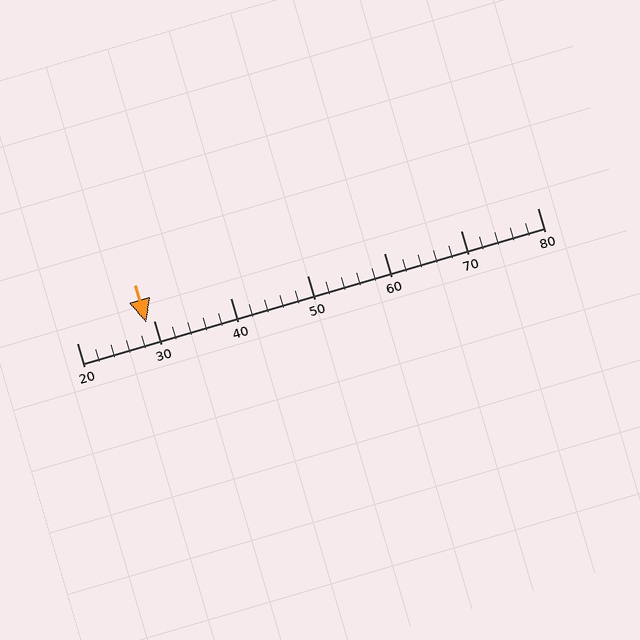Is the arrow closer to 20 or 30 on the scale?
The arrow is closer to 30.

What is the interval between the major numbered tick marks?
The major tick marks are spaced 10 units apart.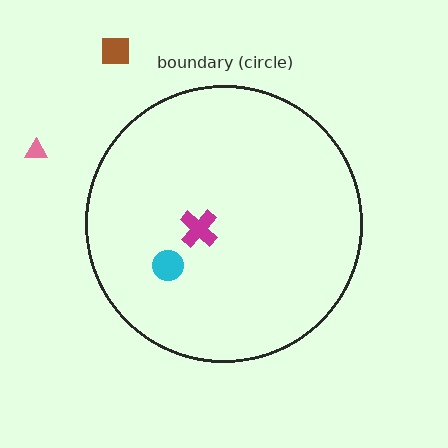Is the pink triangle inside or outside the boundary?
Outside.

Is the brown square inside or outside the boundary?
Outside.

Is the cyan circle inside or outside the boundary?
Inside.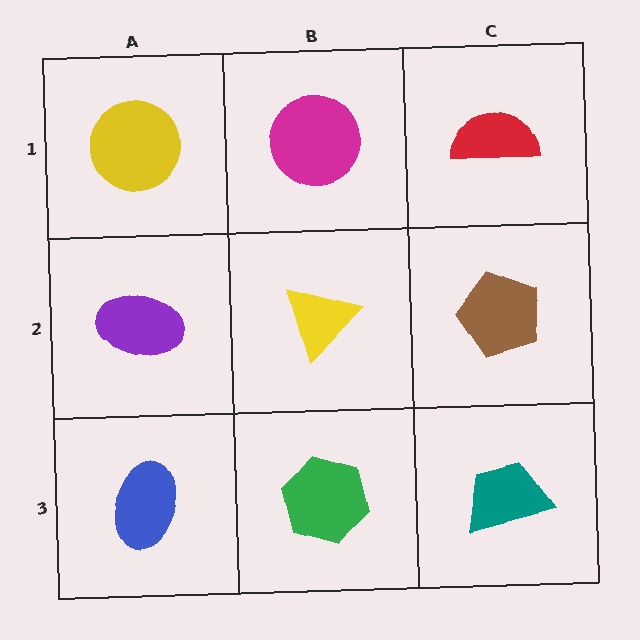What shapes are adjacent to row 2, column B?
A magenta circle (row 1, column B), a green hexagon (row 3, column B), a purple ellipse (row 2, column A), a brown pentagon (row 2, column C).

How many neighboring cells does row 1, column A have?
2.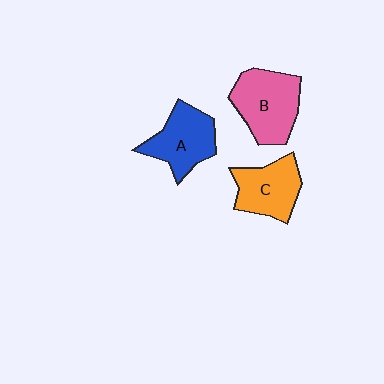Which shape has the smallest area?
Shape C (orange).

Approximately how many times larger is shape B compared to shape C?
Approximately 1.2 times.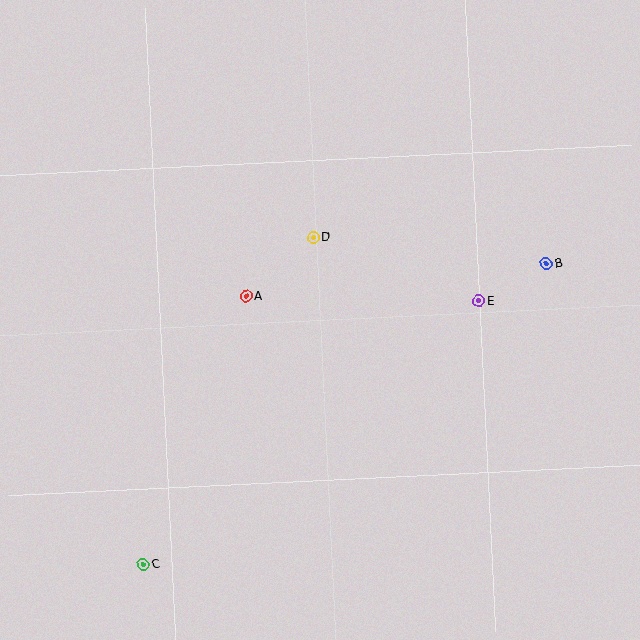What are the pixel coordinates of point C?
Point C is at (143, 564).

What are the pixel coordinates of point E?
Point E is at (479, 301).